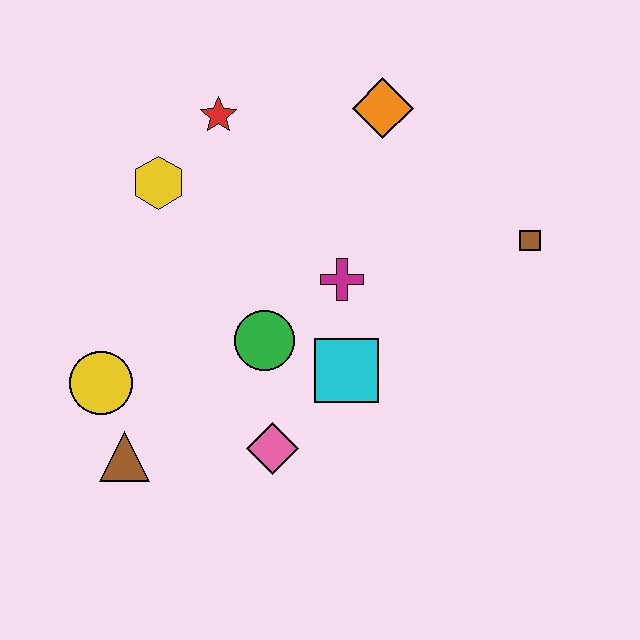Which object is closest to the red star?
The yellow hexagon is closest to the red star.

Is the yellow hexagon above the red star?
No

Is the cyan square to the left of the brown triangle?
No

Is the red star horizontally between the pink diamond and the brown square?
No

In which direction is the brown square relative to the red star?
The brown square is to the right of the red star.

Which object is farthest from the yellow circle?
The brown square is farthest from the yellow circle.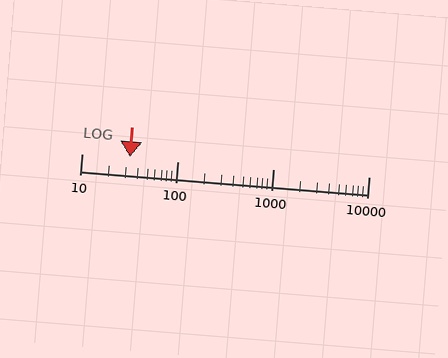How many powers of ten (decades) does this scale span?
The scale spans 3 decades, from 10 to 10000.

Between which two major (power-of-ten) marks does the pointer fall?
The pointer is between 10 and 100.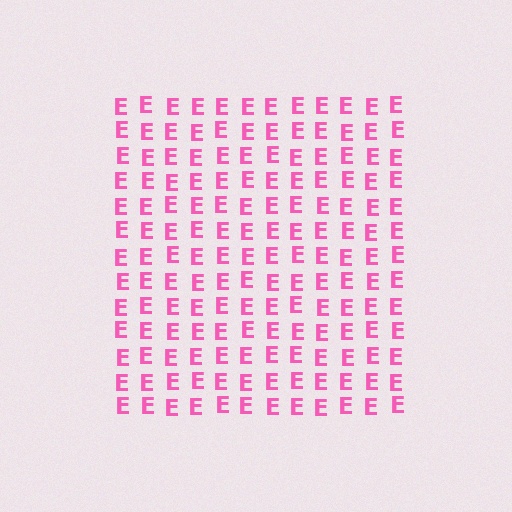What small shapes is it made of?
It is made of small letter E's.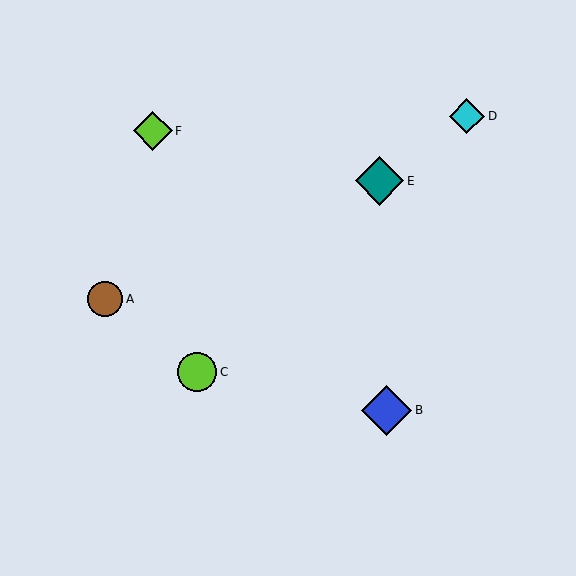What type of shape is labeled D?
Shape D is a cyan diamond.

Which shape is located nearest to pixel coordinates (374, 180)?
The teal diamond (labeled E) at (379, 181) is nearest to that location.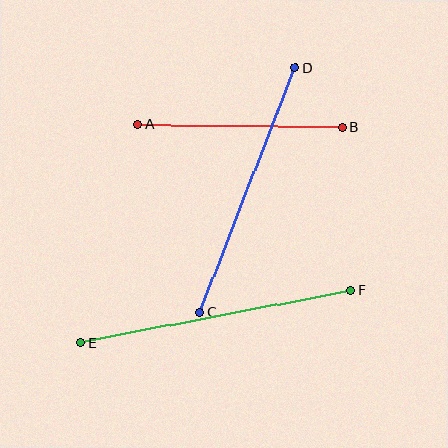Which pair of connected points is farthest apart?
Points E and F are farthest apart.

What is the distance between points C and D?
The distance is approximately 263 pixels.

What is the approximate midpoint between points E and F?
The midpoint is at approximately (216, 316) pixels.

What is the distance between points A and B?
The distance is approximately 204 pixels.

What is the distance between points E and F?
The distance is approximately 275 pixels.